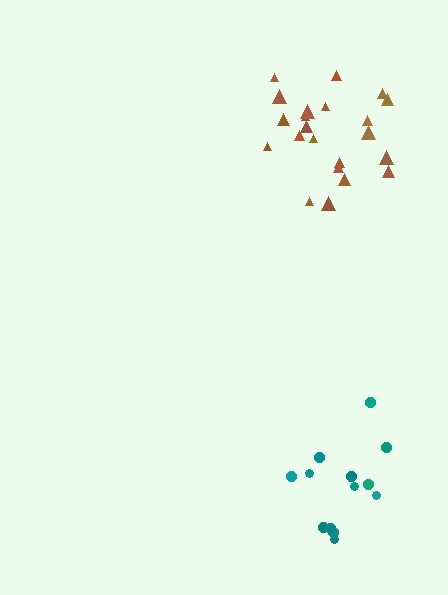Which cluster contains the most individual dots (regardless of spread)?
Brown (22).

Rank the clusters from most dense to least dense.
brown, teal.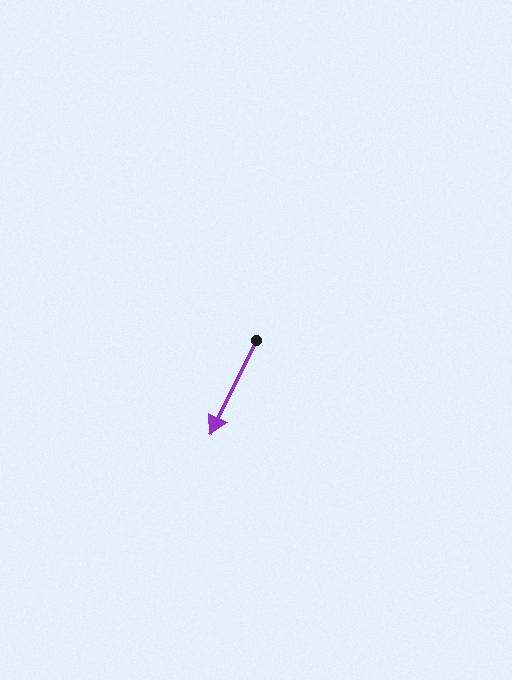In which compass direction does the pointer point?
Southwest.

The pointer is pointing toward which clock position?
Roughly 7 o'clock.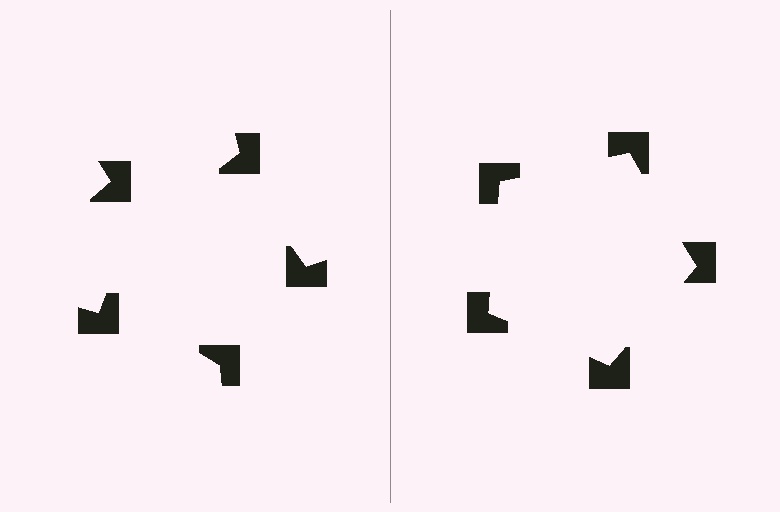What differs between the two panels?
The notched squares are positioned identically on both sides; only the wedge orientations differ. On the right they align to a pentagon; on the left they are misaligned.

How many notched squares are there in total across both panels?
10 — 5 on each side.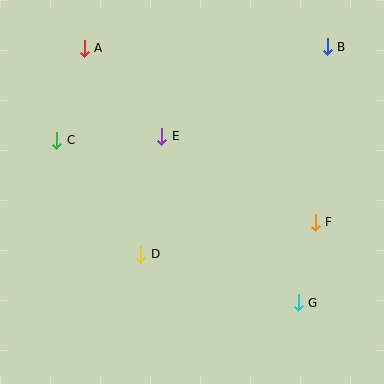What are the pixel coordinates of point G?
Point G is at (298, 303).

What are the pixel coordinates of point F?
Point F is at (315, 222).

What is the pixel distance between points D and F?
The distance between D and F is 177 pixels.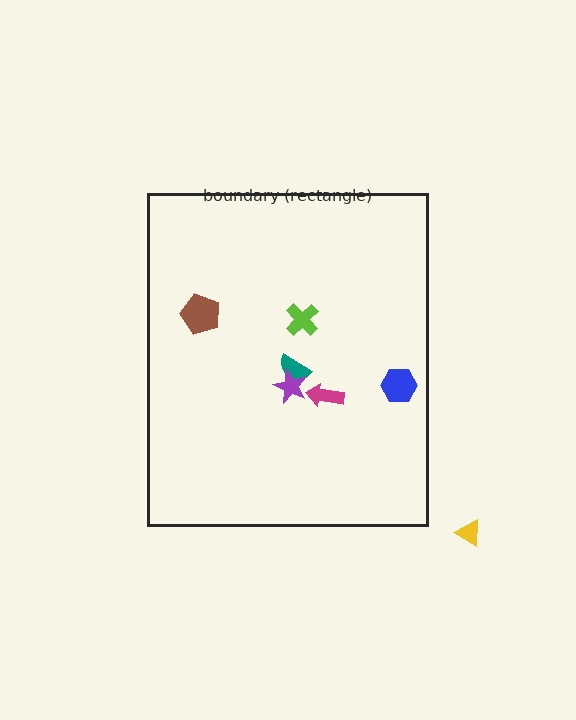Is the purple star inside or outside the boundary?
Inside.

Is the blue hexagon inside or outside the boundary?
Inside.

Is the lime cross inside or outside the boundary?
Inside.